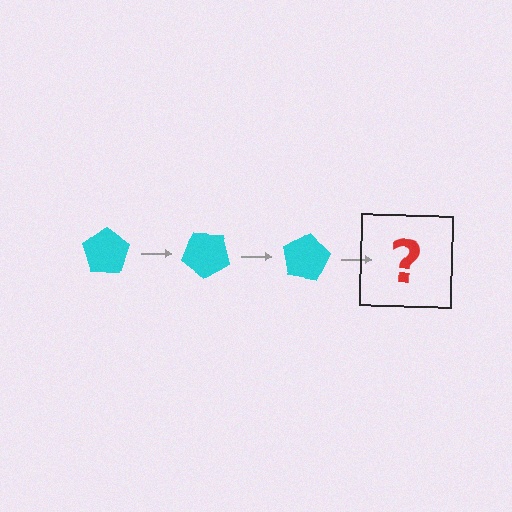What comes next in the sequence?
The next element should be a cyan pentagon rotated 120 degrees.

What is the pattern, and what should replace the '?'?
The pattern is that the pentagon rotates 40 degrees each step. The '?' should be a cyan pentagon rotated 120 degrees.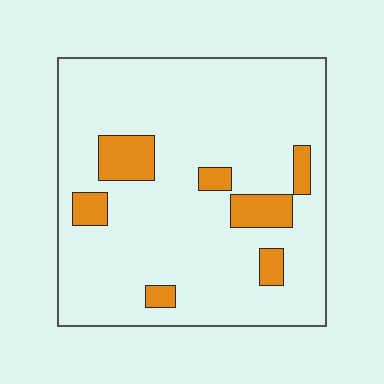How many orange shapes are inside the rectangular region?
7.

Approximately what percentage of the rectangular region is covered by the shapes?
Approximately 15%.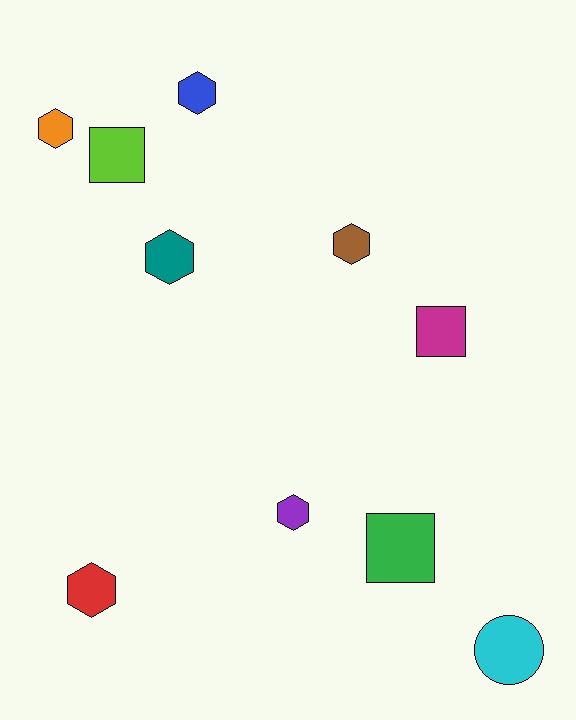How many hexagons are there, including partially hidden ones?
There are 6 hexagons.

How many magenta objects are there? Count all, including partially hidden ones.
There is 1 magenta object.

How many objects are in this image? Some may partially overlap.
There are 10 objects.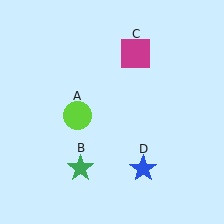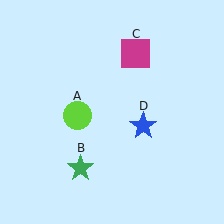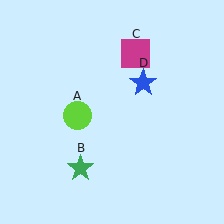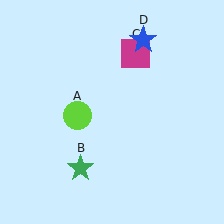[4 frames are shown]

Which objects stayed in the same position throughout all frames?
Lime circle (object A) and green star (object B) and magenta square (object C) remained stationary.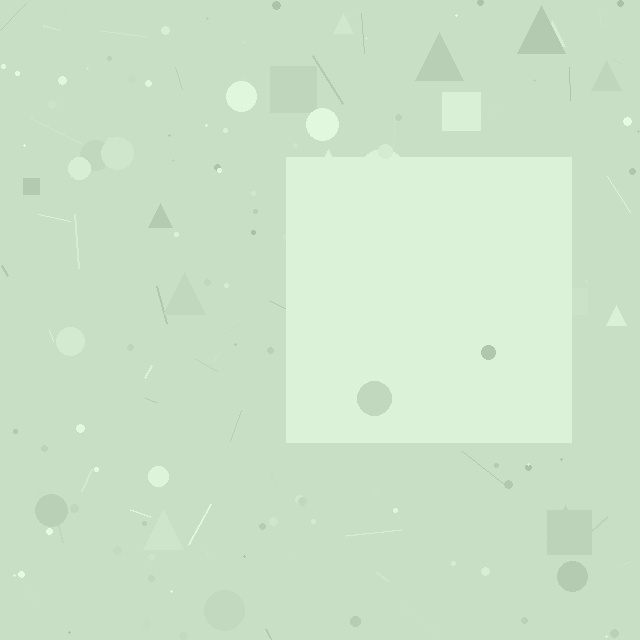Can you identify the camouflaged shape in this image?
The camouflaged shape is a square.